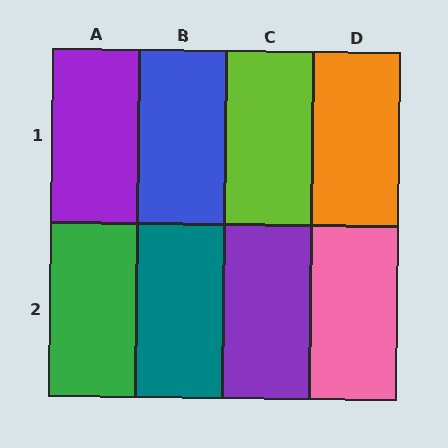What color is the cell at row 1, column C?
Lime.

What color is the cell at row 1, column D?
Orange.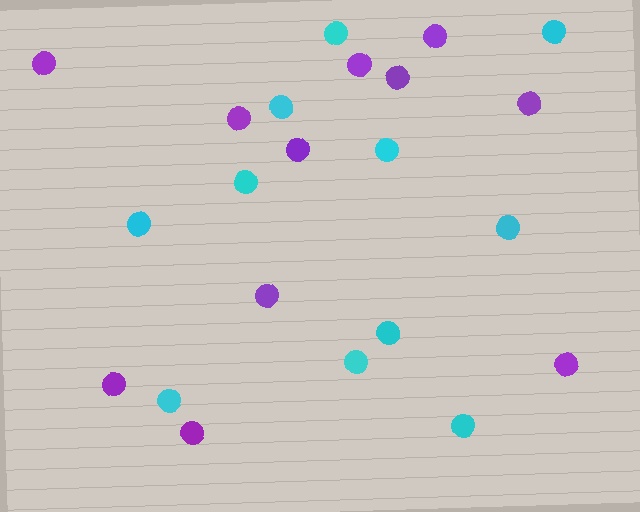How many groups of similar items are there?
There are 2 groups: one group of cyan circles (11) and one group of purple circles (11).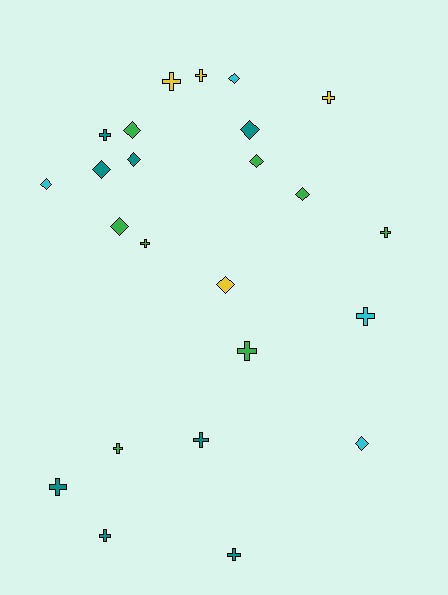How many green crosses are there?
There are 4 green crosses.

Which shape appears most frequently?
Cross, with 13 objects.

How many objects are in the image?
There are 24 objects.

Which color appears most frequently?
Teal, with 8 objects.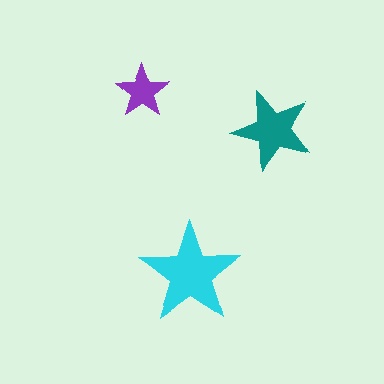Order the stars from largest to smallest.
the cyan one, the teal one, the purple one.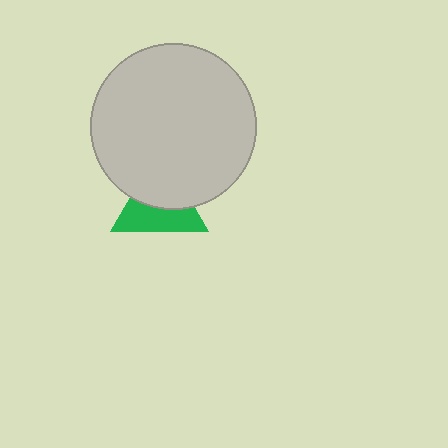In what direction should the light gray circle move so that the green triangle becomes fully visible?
The light gray circle should move up. That is the shortest direction to clear the overlap and leave the green triangle fully visible.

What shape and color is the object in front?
The object in front is a light gray circle.